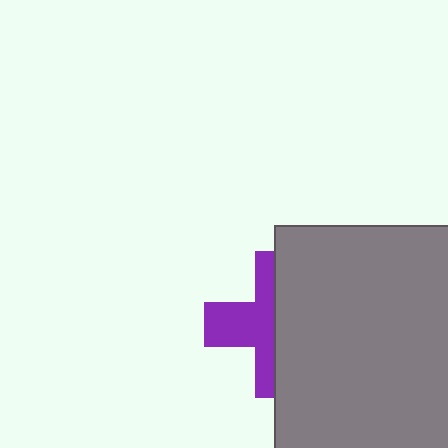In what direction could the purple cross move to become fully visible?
The purple cross could move left. That would shift it out from behind the gray square entirely.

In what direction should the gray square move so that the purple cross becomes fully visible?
The gray square should move right. That is the shortest direction to clear the overlap and leave the purple cross fully visible.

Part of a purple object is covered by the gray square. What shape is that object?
It is a cross.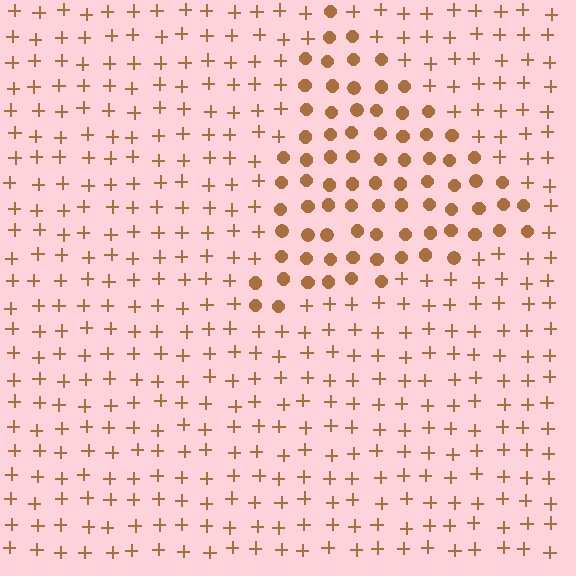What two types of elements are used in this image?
The image uses circles inside the triangle region and plus signs outside it.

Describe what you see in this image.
The image is filled with small brown elements arranged in a uniform grid. A triangle-shaped region contains circles, while the surrounding area contains plus signs. The boundary is defined purely by the change in element shape.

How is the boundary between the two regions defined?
The boundary is defined by a change in element shape: circles inside vs. plus signs outside. All elements share the same color and spacing.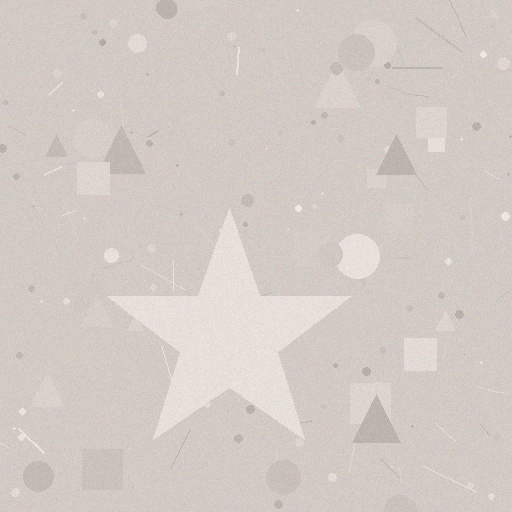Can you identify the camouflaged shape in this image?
The camouflaged shape is a star.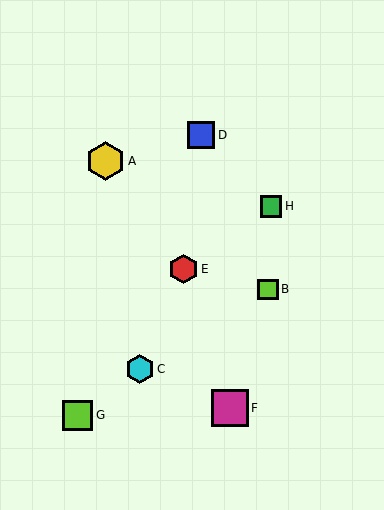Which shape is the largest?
The yellow hexagon (labeled A) is the largest.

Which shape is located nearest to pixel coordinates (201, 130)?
The blue square (labeled D) at (201, 135) is nearest to that location.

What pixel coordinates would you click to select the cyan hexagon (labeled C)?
Click at (140, 369) to select the cyan hexagon C.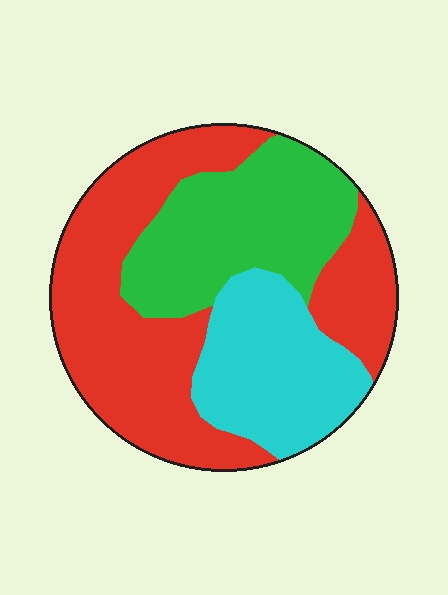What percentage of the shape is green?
Green covers 28% of the shape.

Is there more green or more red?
Red.